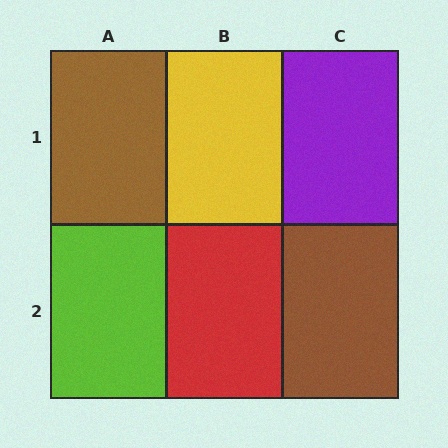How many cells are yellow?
1 cell is yellow.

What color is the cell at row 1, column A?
Brown.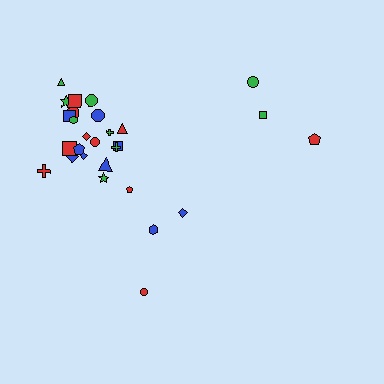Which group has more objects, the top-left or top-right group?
The top-left group.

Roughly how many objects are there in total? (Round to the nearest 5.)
Roughly 30 objects in total.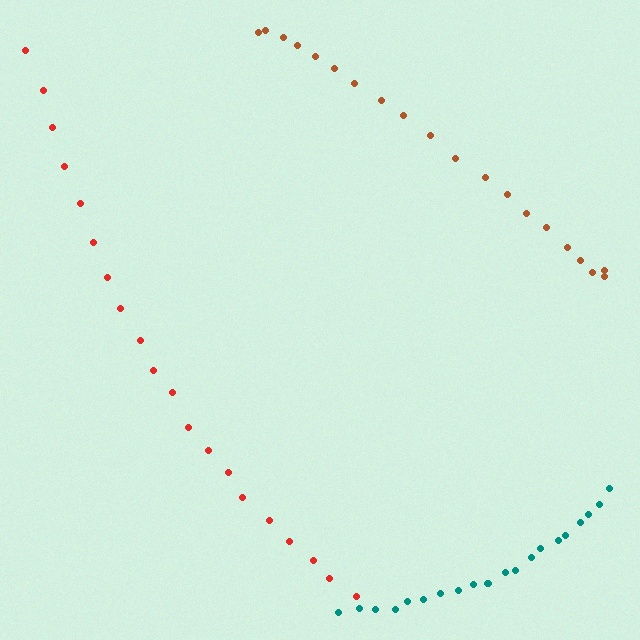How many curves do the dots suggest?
There are 3 distinct paths.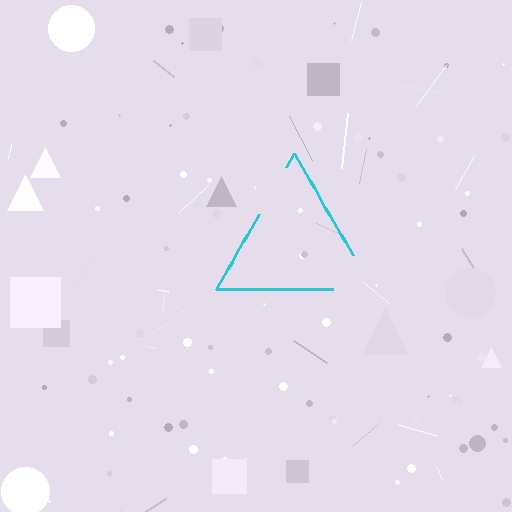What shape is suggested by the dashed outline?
The dashed outline suggests a triangle.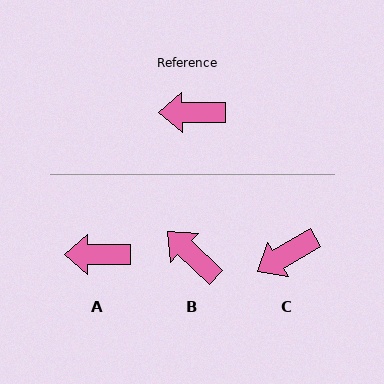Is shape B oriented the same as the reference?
No, it is off by about 44 degrees.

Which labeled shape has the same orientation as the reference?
A.